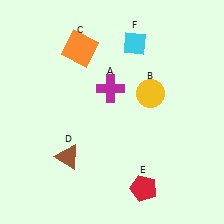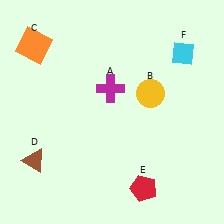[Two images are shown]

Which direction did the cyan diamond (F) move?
The cyan diamond (F) moved right.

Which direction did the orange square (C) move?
The orange square (C) moved left.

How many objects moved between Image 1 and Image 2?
3 objects moved between the two images.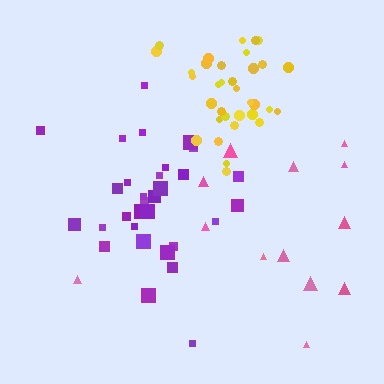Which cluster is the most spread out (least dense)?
Pink.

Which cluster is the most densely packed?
Yellow.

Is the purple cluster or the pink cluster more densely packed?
Purple.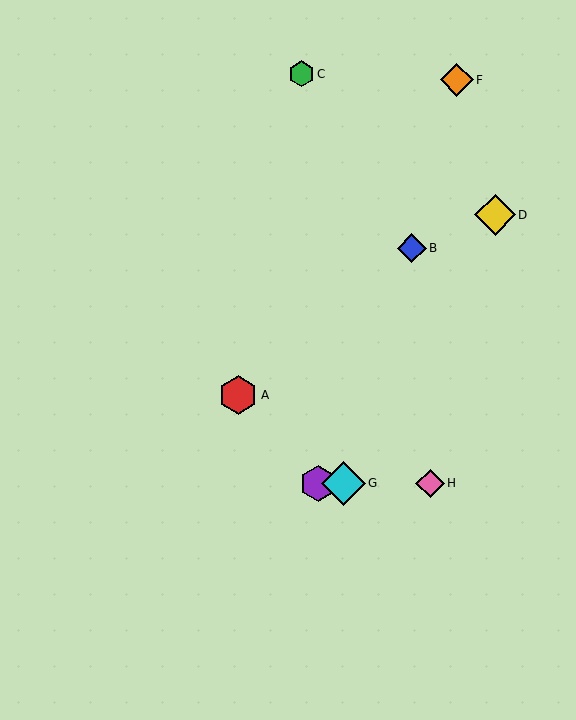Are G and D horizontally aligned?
No, G is at y≈483 and D is at y≈215.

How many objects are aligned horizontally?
3 objects (E, G, H) are aligned horizontally.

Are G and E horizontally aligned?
Yes, both are at y≈483.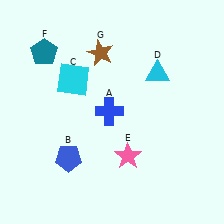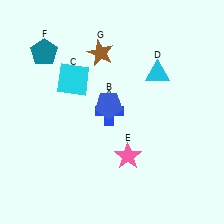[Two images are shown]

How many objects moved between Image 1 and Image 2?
1 object moved between the two images.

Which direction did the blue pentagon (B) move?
The blue pentagon (B) moved up.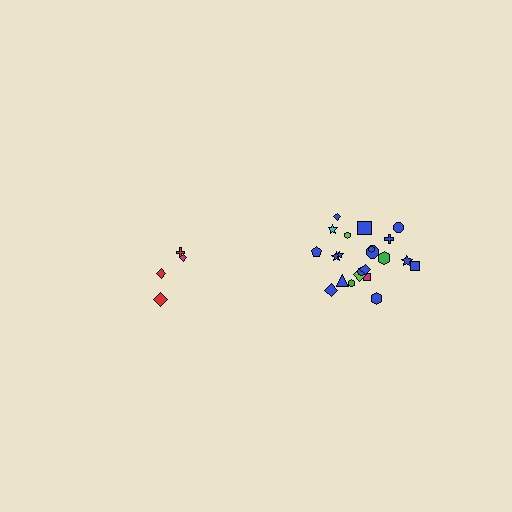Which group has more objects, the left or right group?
The right group.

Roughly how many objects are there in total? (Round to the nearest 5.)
Roughly 25 objects in total.